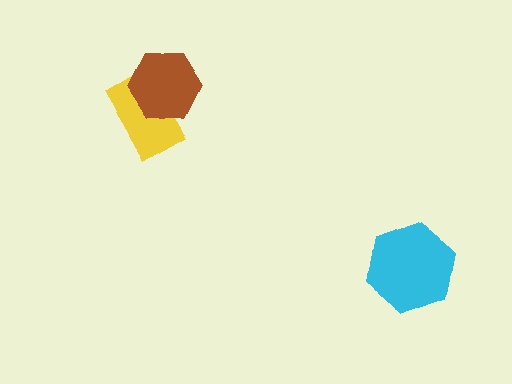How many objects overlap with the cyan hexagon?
0 objects overlap with the cyan hexagon.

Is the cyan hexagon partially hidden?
No, no other shape covers it.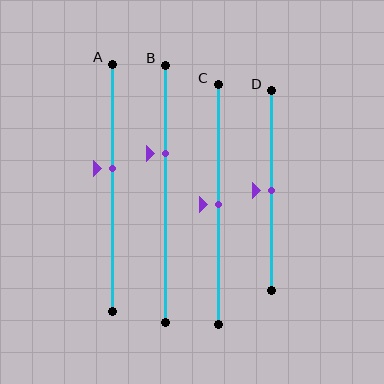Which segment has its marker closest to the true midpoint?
Segment C has its marker closest to the true midpoint.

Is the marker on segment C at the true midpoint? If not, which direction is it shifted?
Yes, the marker on segment C is at the true midpoint.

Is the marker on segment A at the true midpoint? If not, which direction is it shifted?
No, the marker on segment A is shifted upward by about 8% of the segment length.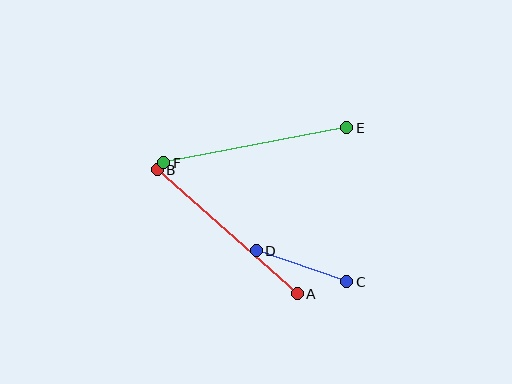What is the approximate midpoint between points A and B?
The midpoint is at approximately (227, 232) pixels.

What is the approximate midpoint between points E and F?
The midpoint is at approximately (255, 145) pixels.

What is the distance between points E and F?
The distance is approximately 186 pixels.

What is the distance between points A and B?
The distance is approximately 187 pixels.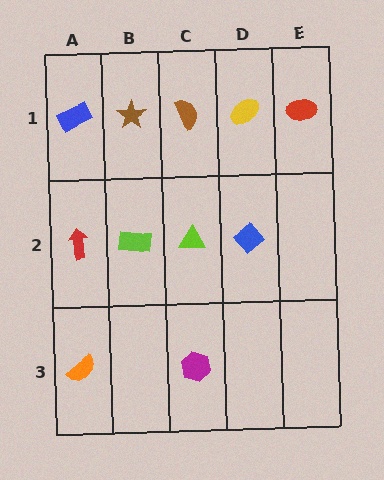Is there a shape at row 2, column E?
No, that cell is empty.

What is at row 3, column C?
A magenta hexagon.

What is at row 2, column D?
A blue diamond.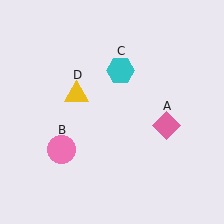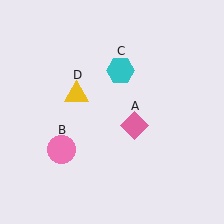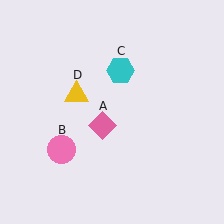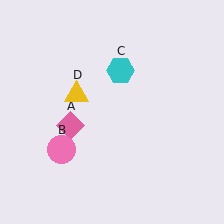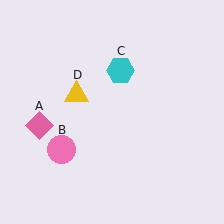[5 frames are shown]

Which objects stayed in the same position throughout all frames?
Pink circle (object B) and cyan hexagon (object C) and yellow triangle (object D) remained stationary.